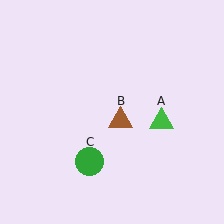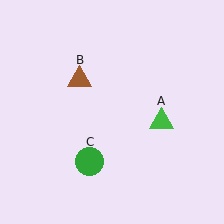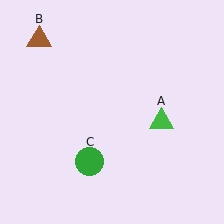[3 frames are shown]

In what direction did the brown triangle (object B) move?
The brown triangle (object B) moved up and to the left.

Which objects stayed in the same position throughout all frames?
Green triangle (object A) and green circle (object C) remained stationary.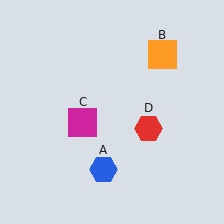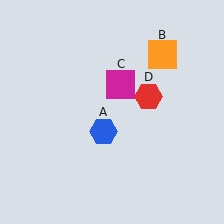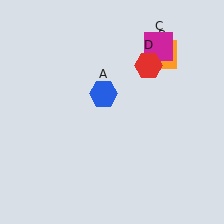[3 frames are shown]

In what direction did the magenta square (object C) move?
The magenta square (object C) moved up and to the right.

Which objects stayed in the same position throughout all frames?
Orange square (object B) remained stationary.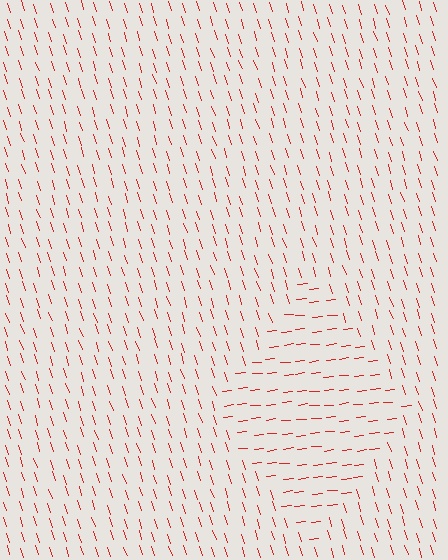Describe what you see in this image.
The image is filled with small red line segments. A diamond region in the image has lines oriented differently from the surrounding lines, creating a visible texture boundary.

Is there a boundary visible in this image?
Yes, there is a texture boundary formed by a change in line orientation.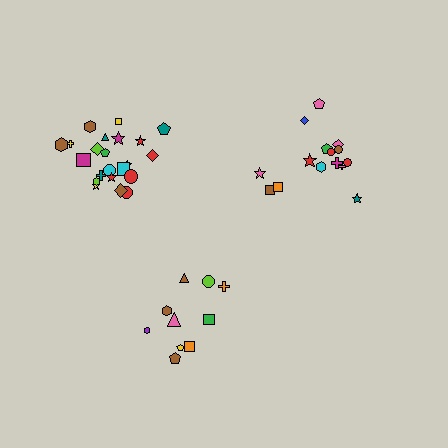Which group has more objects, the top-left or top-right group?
The top-left group.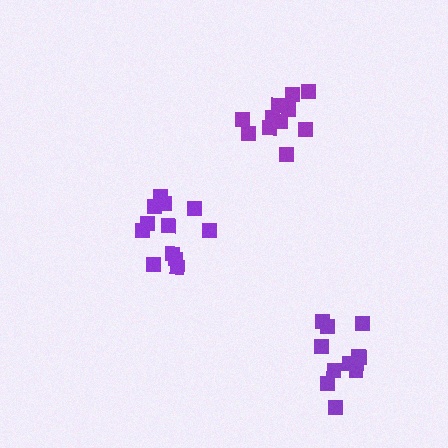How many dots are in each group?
Group 1: 12 dots, Group 2: 11 dots, Group 3: 11 dots (34 total).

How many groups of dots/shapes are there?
There are 3 groups.